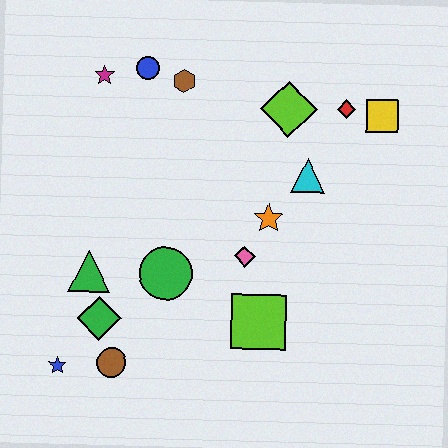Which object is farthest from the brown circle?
The yellow square is farthest from the brown circle.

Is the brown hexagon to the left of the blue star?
No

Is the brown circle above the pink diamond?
No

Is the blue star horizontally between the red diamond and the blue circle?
No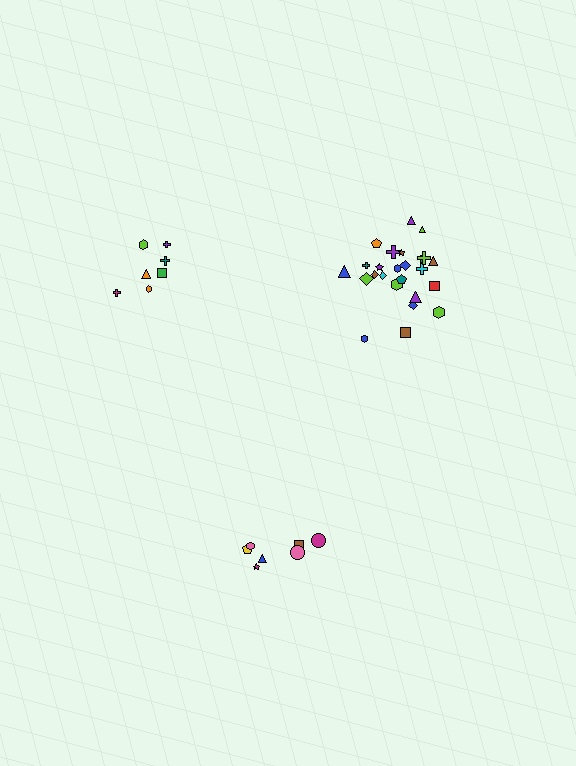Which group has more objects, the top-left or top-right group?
The top-right group.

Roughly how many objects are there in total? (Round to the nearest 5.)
Roughly 40 objects in total.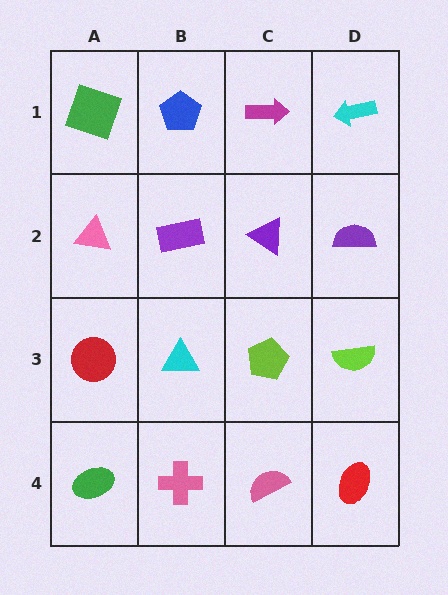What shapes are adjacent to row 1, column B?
A purple rectangle (row 2, column B), a green square (row 1, column A), a magenta arrow (row 1, column C).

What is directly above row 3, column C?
A purple triangle.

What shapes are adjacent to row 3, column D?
A purple semicircle (row 2, column D), a red ellipse (row 4, column D), a lime pentagon (row 3, column C).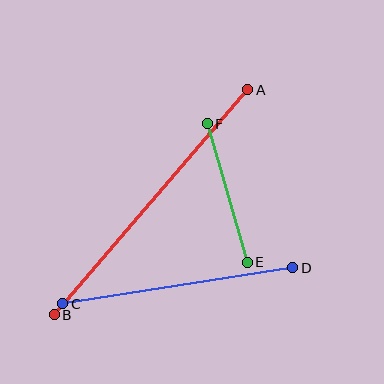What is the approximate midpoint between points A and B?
The midpoint is at approximately (151, 202) pixels.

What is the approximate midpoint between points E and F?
The midpoint is at approximately (227, 193) pixels.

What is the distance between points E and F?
The distance is approximately 144 pixels.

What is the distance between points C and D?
The distance is approximately 232 pixels.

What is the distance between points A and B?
The distance is approximately 297 pixels.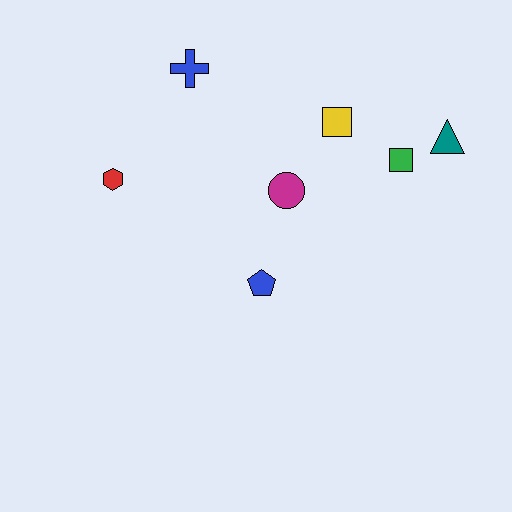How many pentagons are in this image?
There is 1 pentagon.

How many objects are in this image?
There are 7 objects.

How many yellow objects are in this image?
There is 1 yellow object.